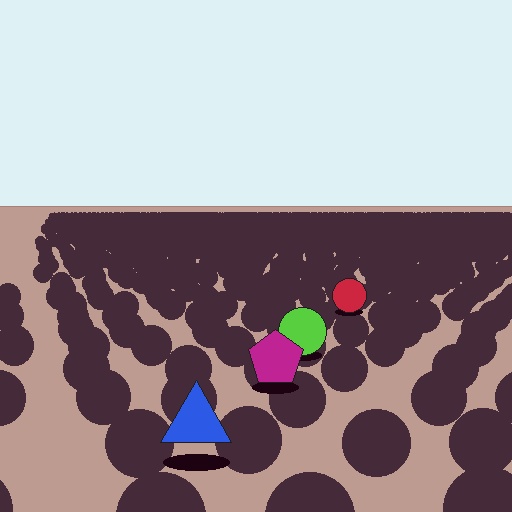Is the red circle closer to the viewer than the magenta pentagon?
No. The magenta pentagon is closer — you can tell from the texture gradient: the ground texture is coarser near it.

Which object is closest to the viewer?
The blue triangle is closest. The texture marks near it are larger and more spread out.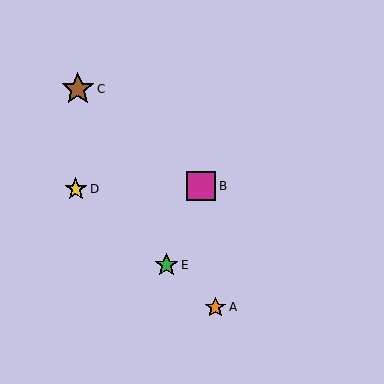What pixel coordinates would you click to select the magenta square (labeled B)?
Click at (201, 186) to select the magenta square B.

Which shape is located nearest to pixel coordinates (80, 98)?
The brown star (labeled C) at (78, 89) is nearest to that location.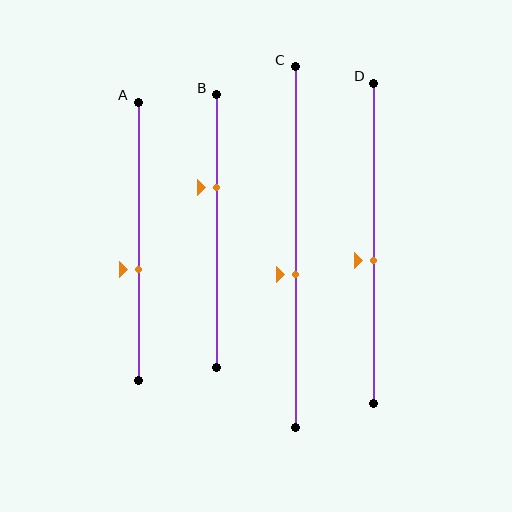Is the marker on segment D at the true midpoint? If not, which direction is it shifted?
No, the marker on segment D is shifted downward by about 5% of the segment length.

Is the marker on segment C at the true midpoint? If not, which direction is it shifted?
No, the marker on segment C is shifted downward by about 8% of the segment length.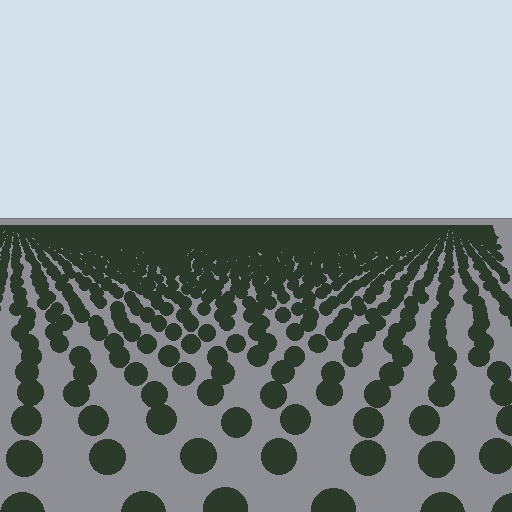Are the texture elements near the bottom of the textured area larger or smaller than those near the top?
Larger. Near the bottom, elements are closer to the viewer and appear at a bigger on-screen size.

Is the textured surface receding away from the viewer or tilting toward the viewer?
The surface is receding away from the viewer. Texture elements get smaller and denser toward the top.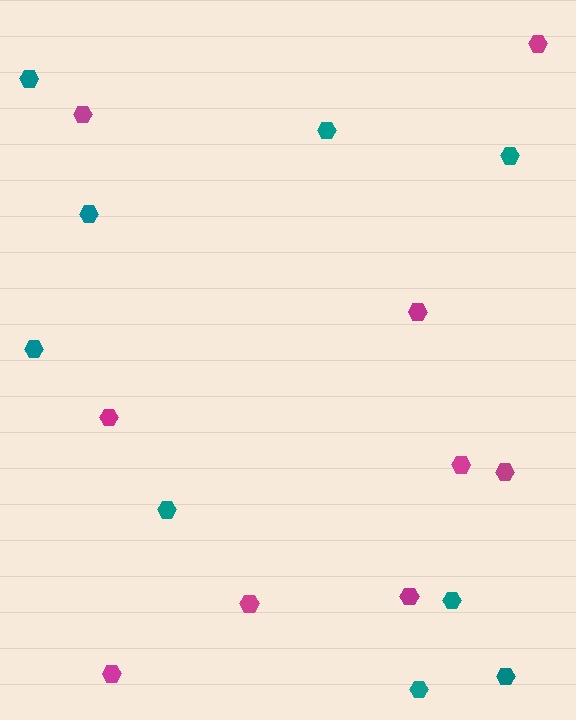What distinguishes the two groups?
There are 2 groups: one group of magenta hexagons (9) and one group of teal hexagons (9).